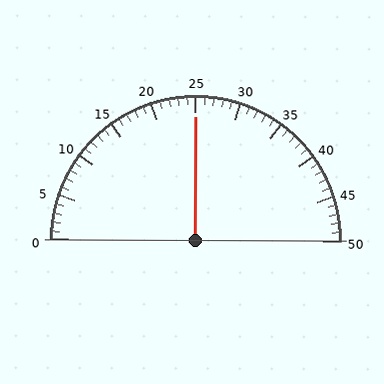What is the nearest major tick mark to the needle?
The nearest major tick mark is 25.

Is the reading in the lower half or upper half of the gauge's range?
The reading is in the upper half of the range (0 to 50).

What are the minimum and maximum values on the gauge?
The gauge ranges from 0 to 50.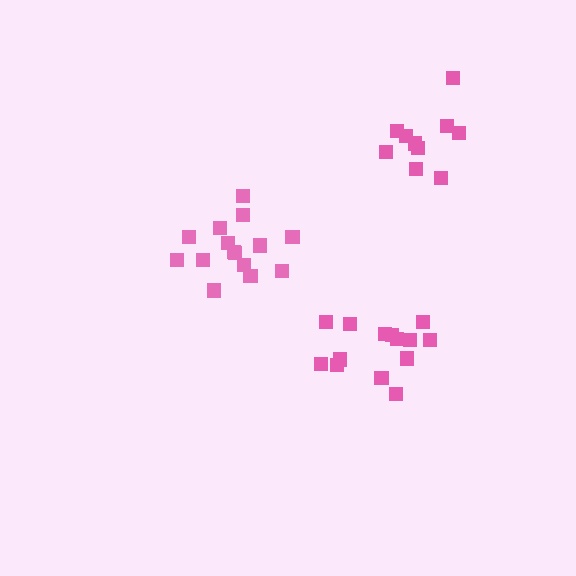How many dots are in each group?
Group 1: 15 dots, Group 2: 14 dots, Group 3: 10 dots (39 total).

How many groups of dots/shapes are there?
There are 3 groups.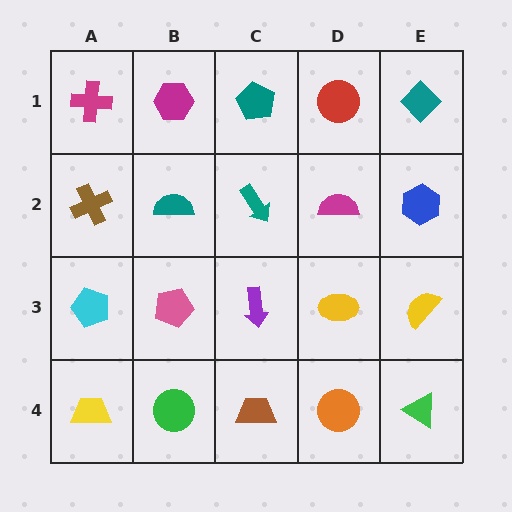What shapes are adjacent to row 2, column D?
A red circle (row 1, column D), a yellow ellipse (row 3, column D), a teal arrow (row 2, column C), a blue hexagon (row 2, column E).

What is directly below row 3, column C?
A brown trapezoid.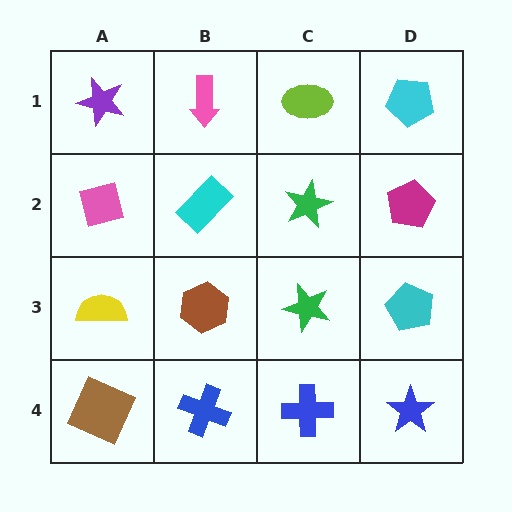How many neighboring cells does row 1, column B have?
3.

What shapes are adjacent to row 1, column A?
A pink square (row 2, column A), a pink arrow (row 1, column B).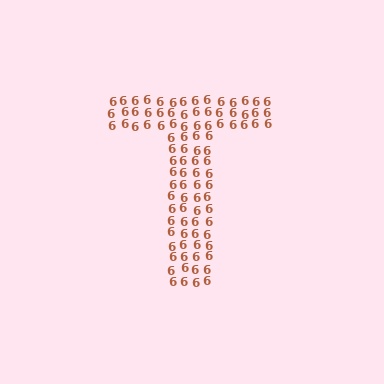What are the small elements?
The small elements are digit 6's.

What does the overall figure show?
The overall figure shows the letter T.